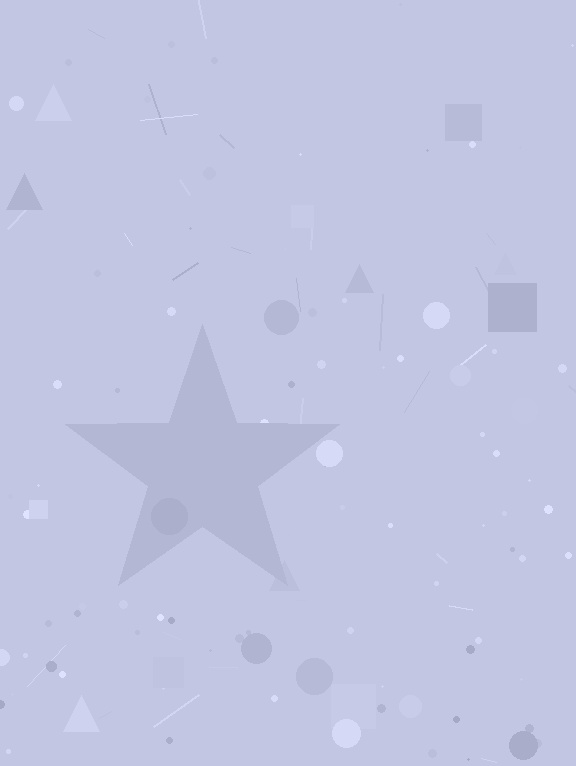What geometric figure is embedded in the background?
A star is embedded in the background.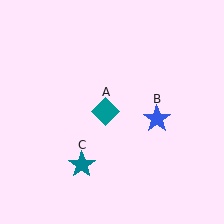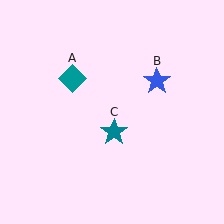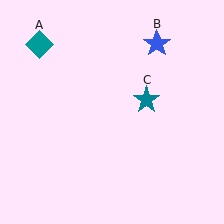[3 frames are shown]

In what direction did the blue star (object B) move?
The blue star (object B) moved up.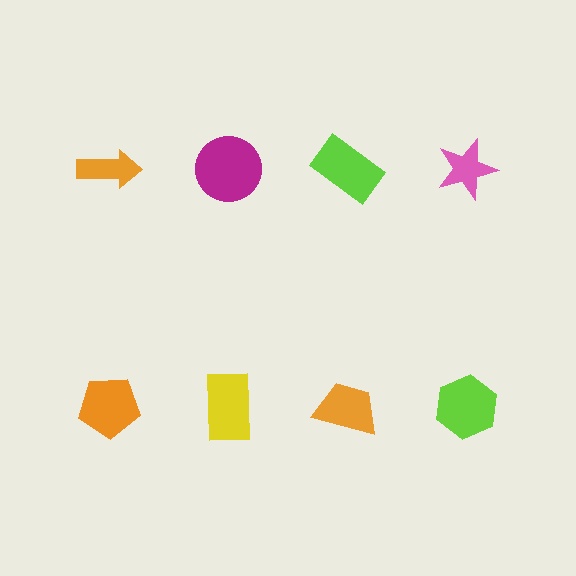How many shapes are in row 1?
4 shapes.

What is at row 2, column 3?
An orange trapezoid.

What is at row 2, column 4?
A lime hexagon.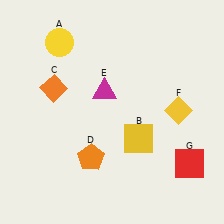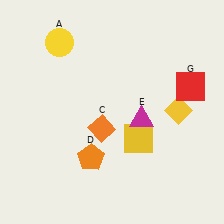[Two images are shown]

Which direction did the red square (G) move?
The red square (G) moved up.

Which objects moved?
The objects that moved are: the orange diamond (C), the magenta triangle (E), the red square (G).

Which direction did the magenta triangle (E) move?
The magenta triangle (E) moved right.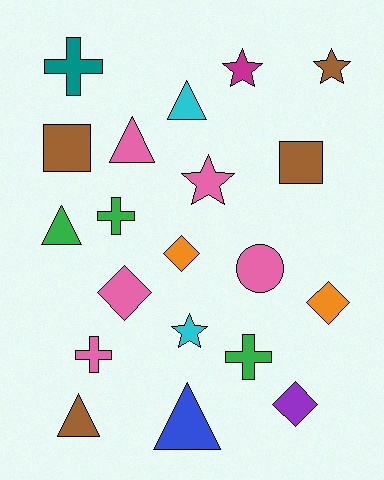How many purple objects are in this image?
There is 1 purple object.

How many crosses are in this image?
There are 4 crosses.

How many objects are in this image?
There are 20 objects.